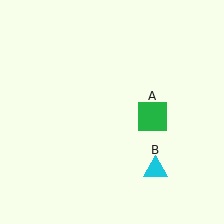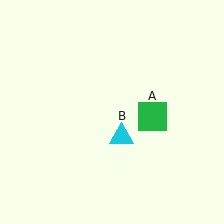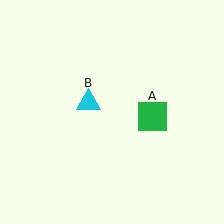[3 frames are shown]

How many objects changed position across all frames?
1 object changed position: cyan triangle (object B).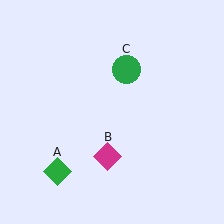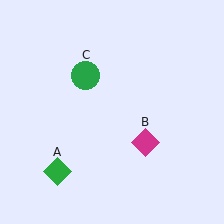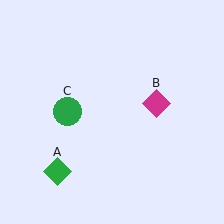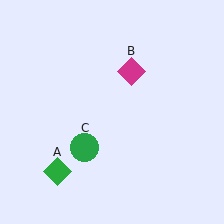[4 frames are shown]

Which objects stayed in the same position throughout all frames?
Green diamond (object A) remained stationary.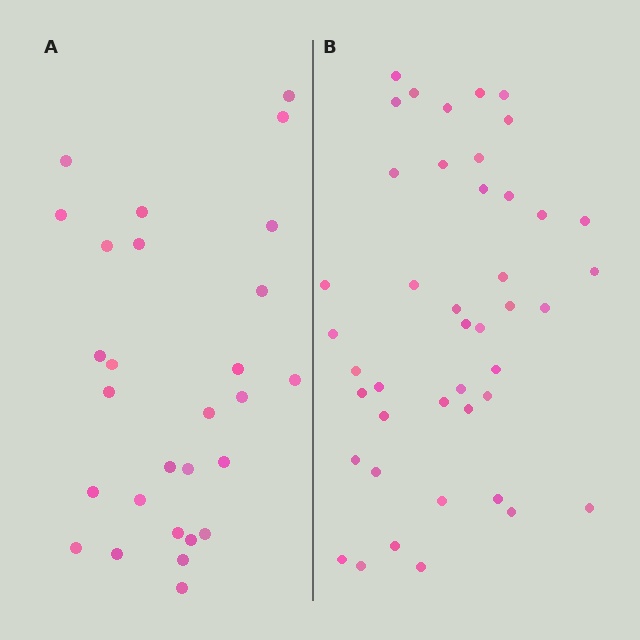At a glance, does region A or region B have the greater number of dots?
Region B (the right region) has more dots.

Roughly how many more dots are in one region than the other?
Region B has approximately 15 more dots than region A.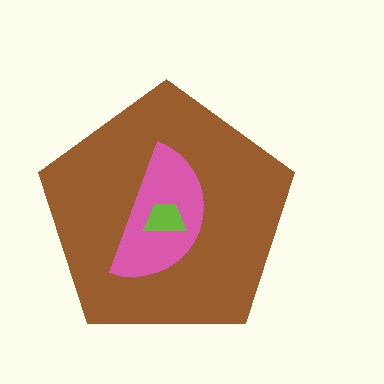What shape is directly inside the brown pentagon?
The pink semicircle.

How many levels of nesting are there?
3.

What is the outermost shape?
The brown pentagon.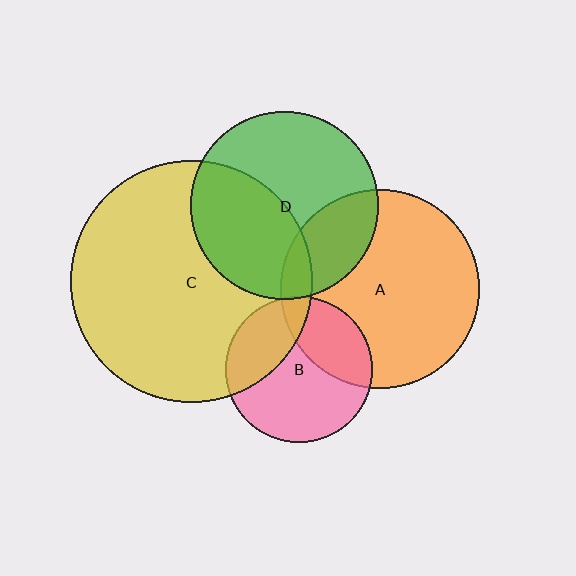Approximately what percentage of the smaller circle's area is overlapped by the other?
Approximately 30%.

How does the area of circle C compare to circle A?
Approximately 1.5 times.